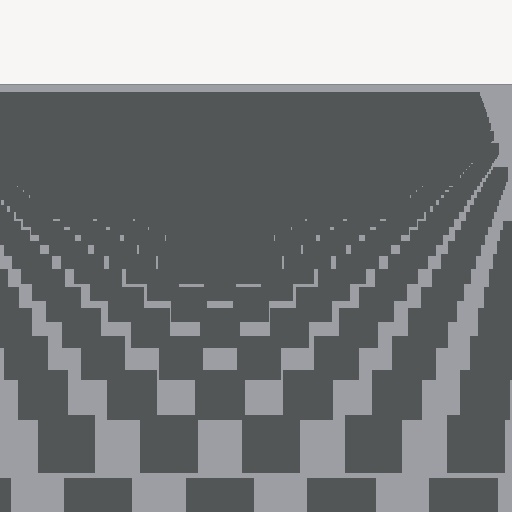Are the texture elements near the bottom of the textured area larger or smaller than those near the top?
Larger. Near the bottom, elements are closer to the viewer and appear at a bigger on-screen size.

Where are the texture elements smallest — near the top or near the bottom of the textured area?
Near the top.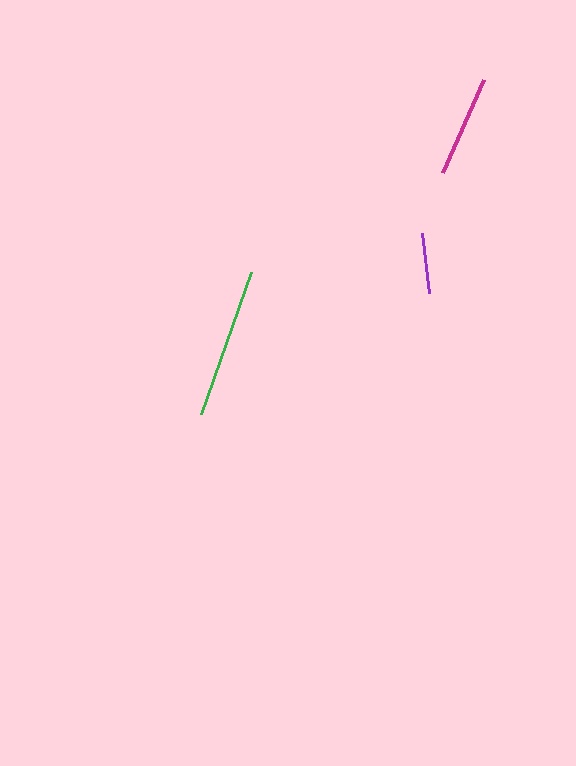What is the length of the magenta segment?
The magenta segment is approximately 102 pixels long.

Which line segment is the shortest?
The purple line is the shortest at approximately 61 pixels.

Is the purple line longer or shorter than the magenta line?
The magenta line is longer than the purple line.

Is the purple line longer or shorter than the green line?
The green line is longer than the purple line.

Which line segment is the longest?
The green line is the longest at approximately 151 pixels.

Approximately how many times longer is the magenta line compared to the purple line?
The magenta line is approximately 1.7 times the length of the purple line.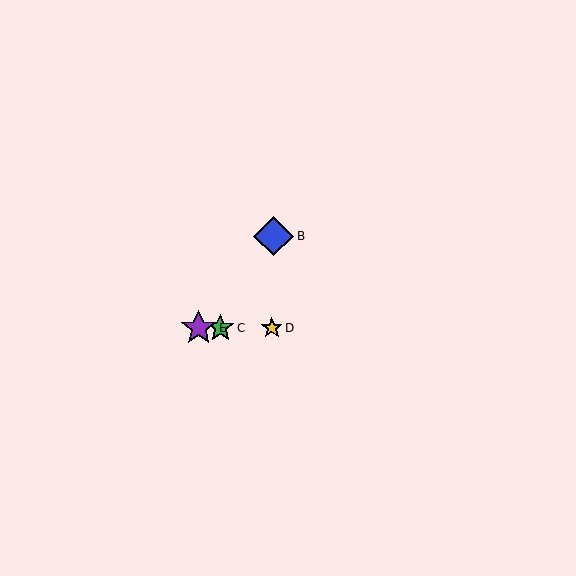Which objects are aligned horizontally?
Objects A, C, D, E are aligned horizontally.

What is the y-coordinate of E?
Object E is at y≈328.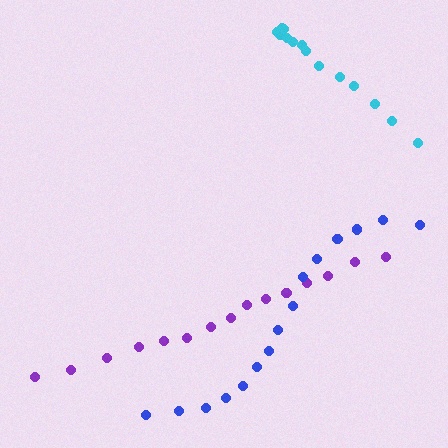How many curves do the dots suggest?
There are 3 distinct paths.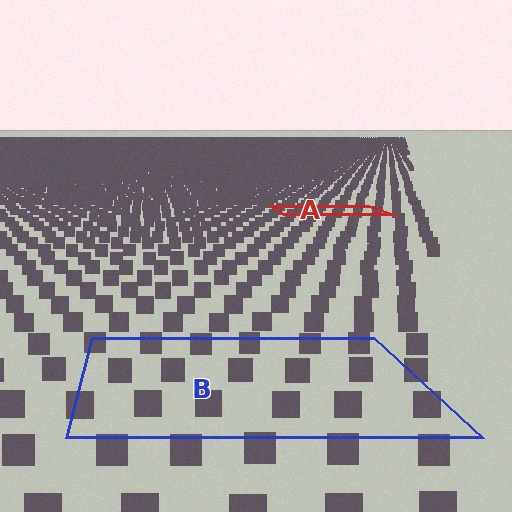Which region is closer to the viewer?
Region B is closer. The texture elements there are larger and more spread out.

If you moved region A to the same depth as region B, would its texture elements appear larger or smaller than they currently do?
They would appear larger. At a closer depth, the same texture elements are projected at a bigger on-screen size.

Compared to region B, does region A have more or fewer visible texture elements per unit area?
Region A has more texture elements per unit area — they are packed more densely because it is farther away.